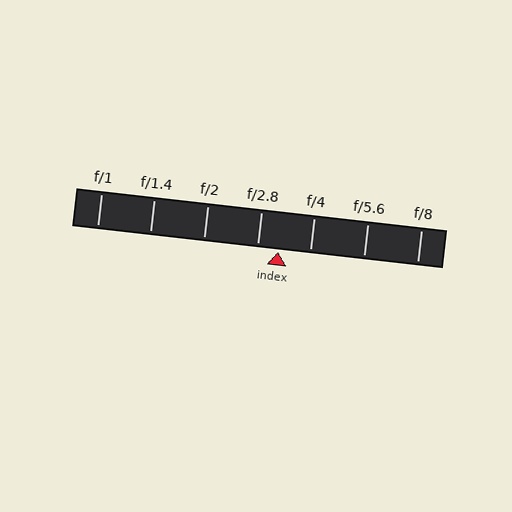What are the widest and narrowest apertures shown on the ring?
The widest aperture shown is f/1 and the narrowest is f/8.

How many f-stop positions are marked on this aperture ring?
There are 7 f-stop positions marked.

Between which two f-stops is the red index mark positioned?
The index mark is between f/2.8 and f/4.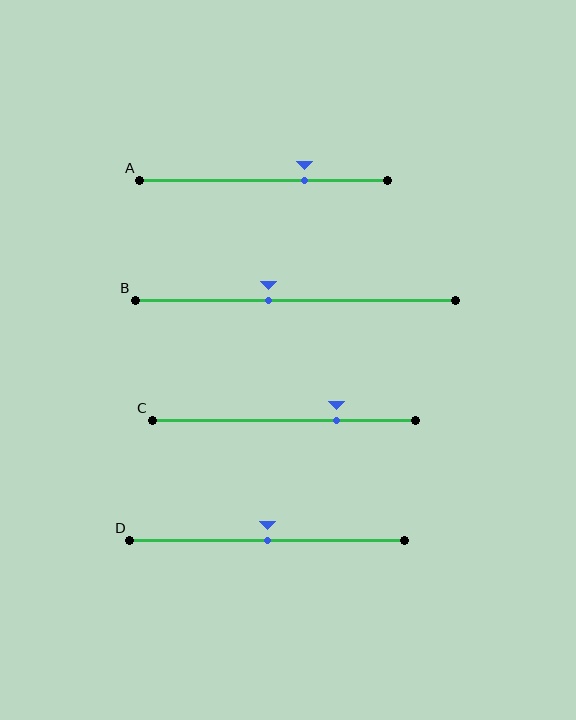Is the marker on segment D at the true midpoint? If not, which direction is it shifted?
Yes, the marker on segment D is at the true midpoint.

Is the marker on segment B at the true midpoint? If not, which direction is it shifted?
No, the marker on segment B is shifted to the left by about 8% of the segment length.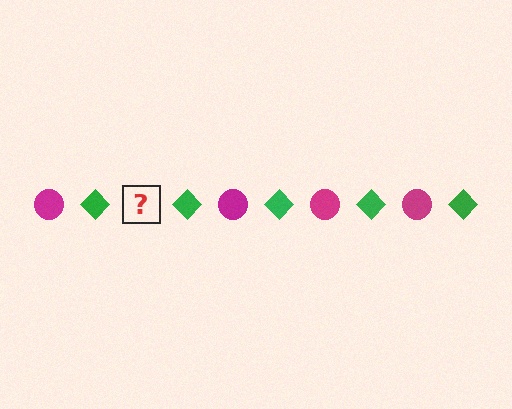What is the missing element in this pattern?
The missing element is a magenta circle.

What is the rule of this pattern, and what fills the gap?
The rule is that the pattern alternates between magenta circle and green diamond. The gap should be filled with a magenta circle.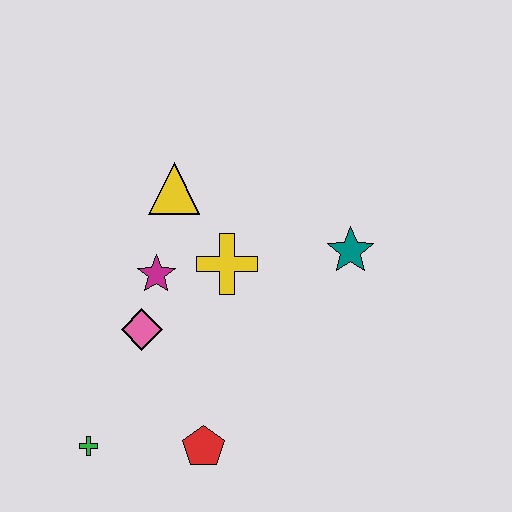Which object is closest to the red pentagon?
The green cross is closest to the red pentagon.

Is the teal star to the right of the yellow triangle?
Yes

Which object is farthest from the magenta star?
The teal star is farthest from the magenta star.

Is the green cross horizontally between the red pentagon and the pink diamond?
No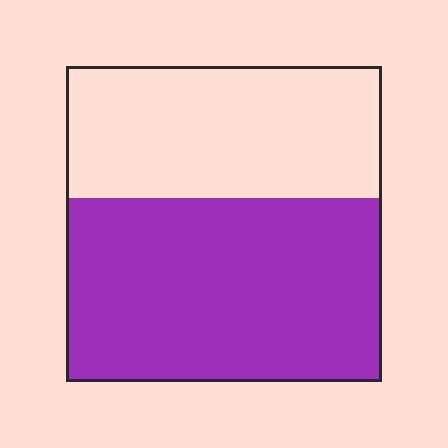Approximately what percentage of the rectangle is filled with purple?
Approximately 60%.